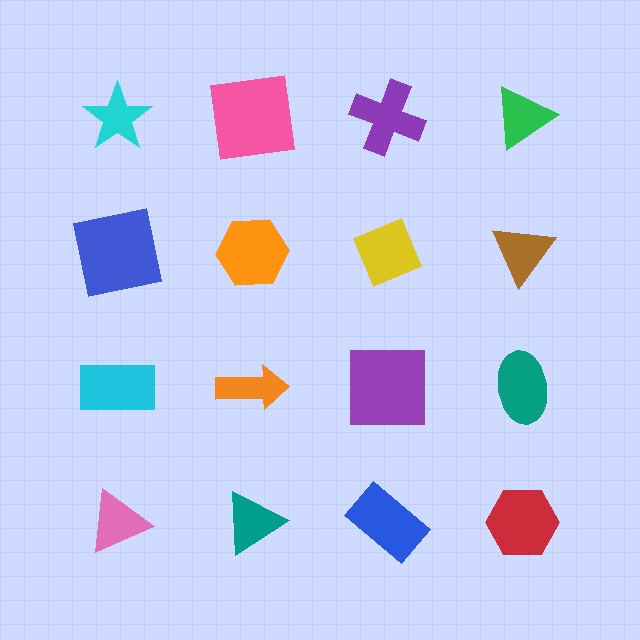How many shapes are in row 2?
4 shapes.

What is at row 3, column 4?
A teal ellipse.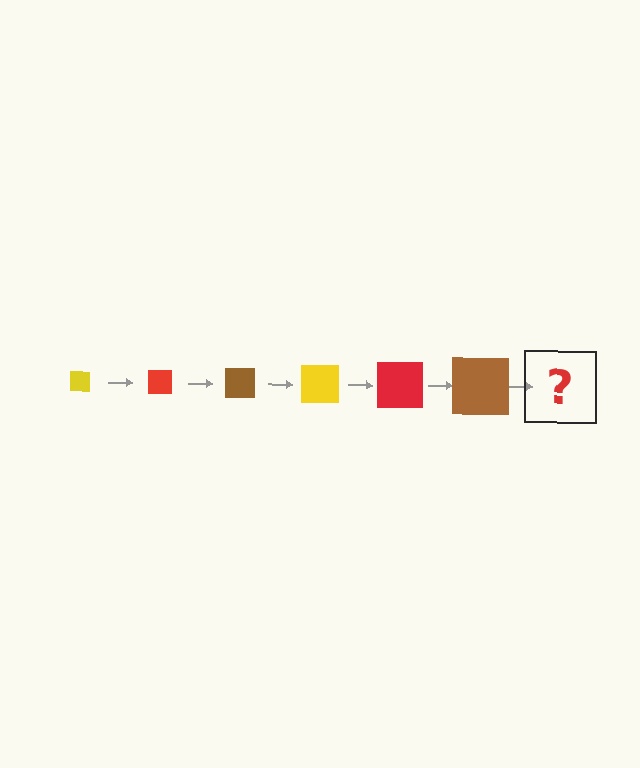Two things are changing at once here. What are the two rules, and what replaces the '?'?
The two rules are that the square grows larger each step and the color cycles through yellow, red, and brown. The '?' should be a yellow square, larger than the previous one.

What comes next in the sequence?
The next element should be a yellow square, larger than the previous one.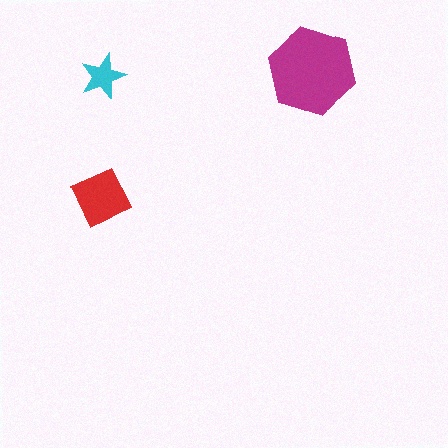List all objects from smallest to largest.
The cyan star, the red square, the magenta hexagon.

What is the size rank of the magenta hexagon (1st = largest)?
1st.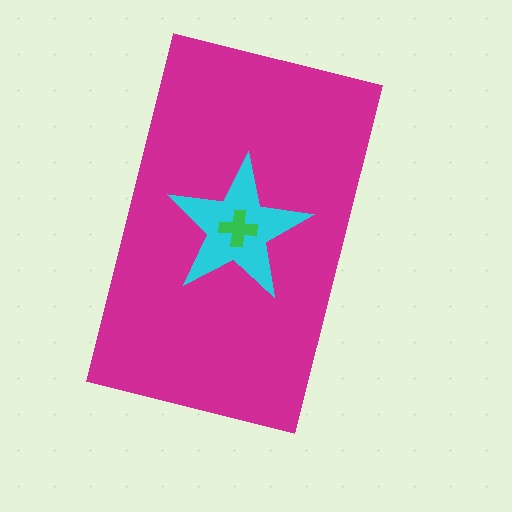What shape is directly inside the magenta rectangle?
The cyan star.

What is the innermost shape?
The green cross.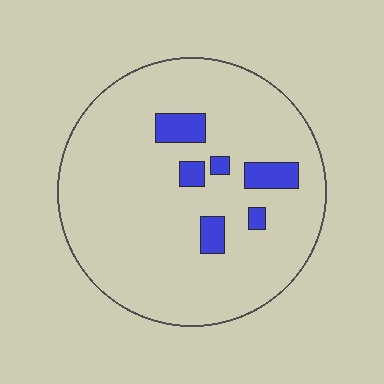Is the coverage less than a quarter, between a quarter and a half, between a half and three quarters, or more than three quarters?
Less than a quarter.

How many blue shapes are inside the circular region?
6.